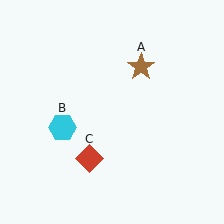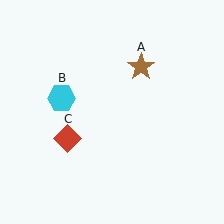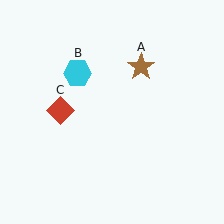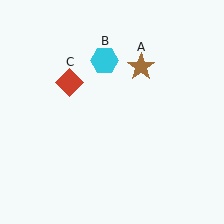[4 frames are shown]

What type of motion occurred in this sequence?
The cyan hexagon (object B), red diamond (object C) rotated clockwise around the center of the scene.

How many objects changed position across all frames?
2 objects changed position: cyan hexagon (object B), red diamond (object C).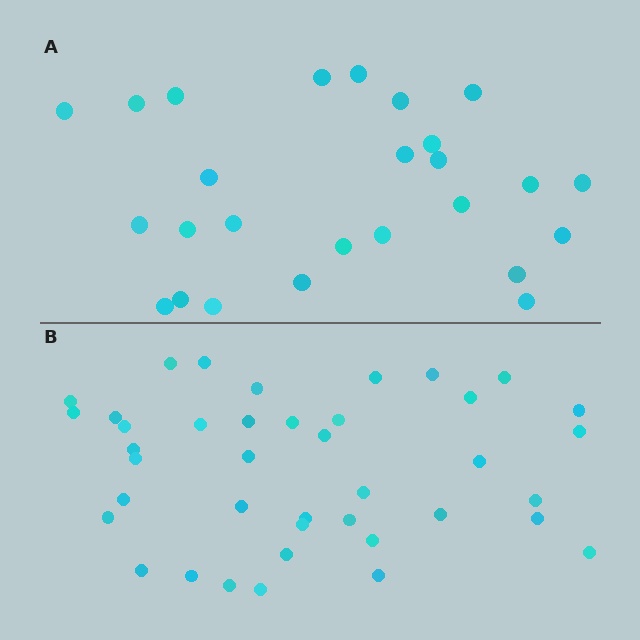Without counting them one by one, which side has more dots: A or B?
Region B (the bottom region) has more dots.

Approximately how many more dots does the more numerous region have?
Region B has approximately 15 more dots than region A.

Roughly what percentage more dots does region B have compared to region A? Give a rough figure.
About 55% more.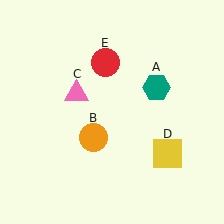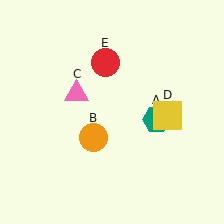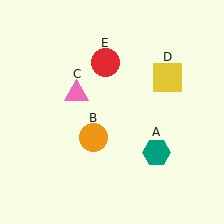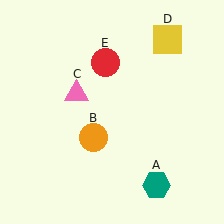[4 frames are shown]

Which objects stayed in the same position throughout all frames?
Orange circle (object B) and pink triangle (object C) and red circle (object E) remained stationary.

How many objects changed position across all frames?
2 objects changed position: teal hexagon (object A), yellow square (object D).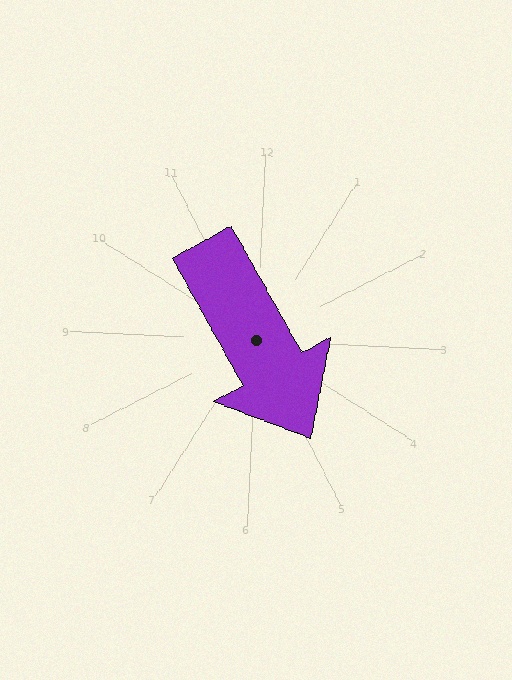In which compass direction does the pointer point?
Southeast.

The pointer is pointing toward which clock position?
Roughly 5 o'clock.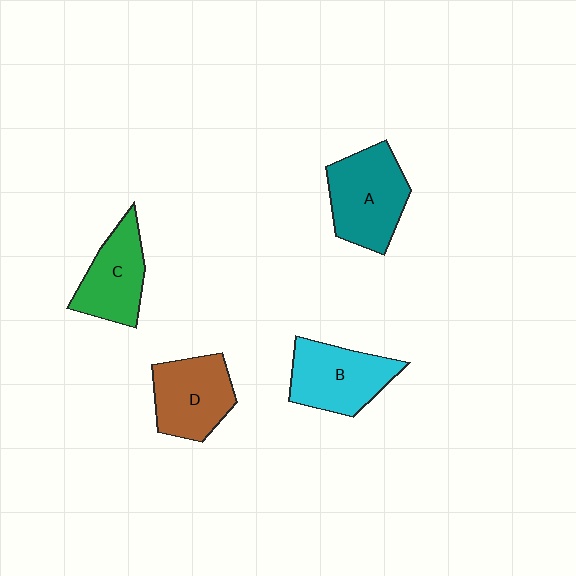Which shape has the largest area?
Shape A (teal).